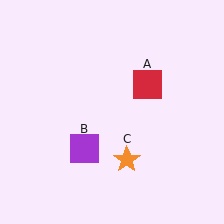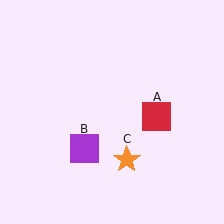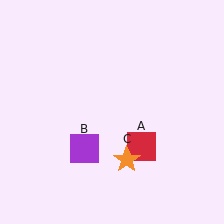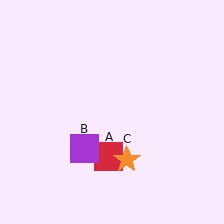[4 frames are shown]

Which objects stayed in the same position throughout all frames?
Purple square (object B) and orange star (object C) remained stationary.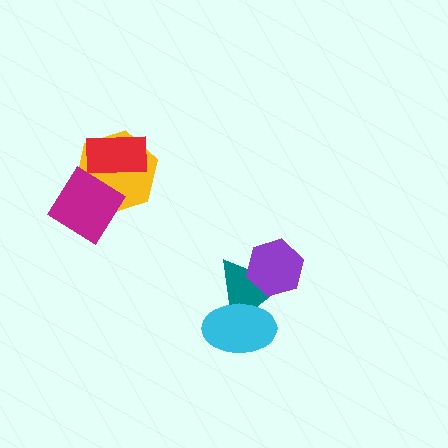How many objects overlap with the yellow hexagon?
2 objects overlap with the yellow hexagon.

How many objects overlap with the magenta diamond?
2 objects overlap with the magenta diamond.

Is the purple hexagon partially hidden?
No, no other shape covers it.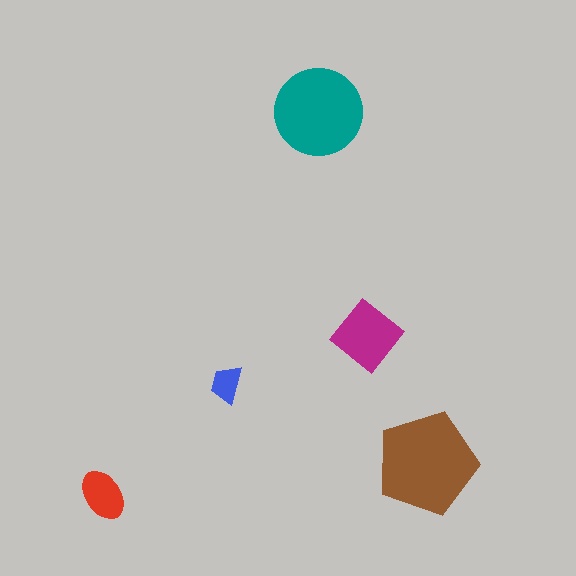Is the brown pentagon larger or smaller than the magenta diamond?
Larger.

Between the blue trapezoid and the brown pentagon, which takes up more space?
The brown pentagon.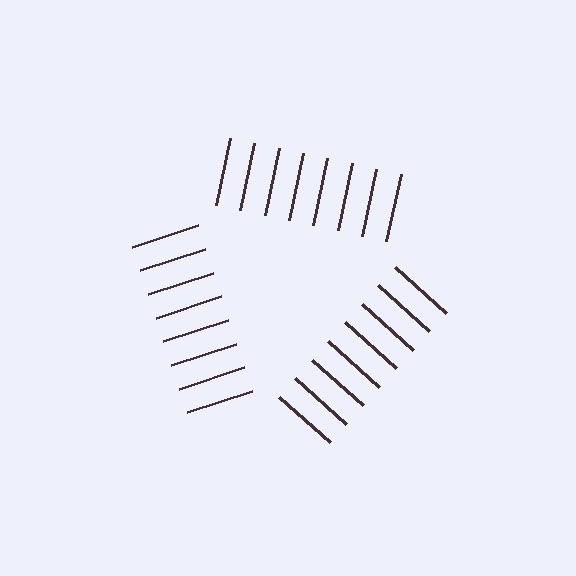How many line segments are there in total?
24 — 8 along each of the 3 edges.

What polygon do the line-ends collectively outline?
An illusory triangle — the line segments terminate on its edges but no continuous stroke is drawn.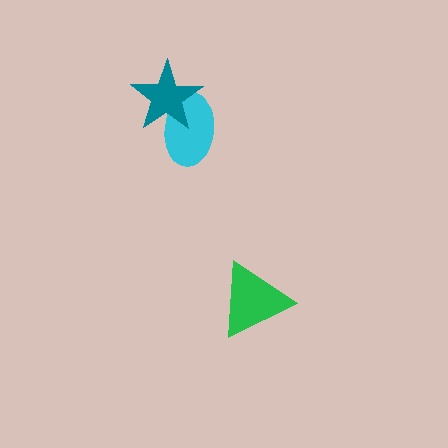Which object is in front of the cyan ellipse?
The teal star is in front of the cyan ellipse.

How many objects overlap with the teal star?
1 object overlaps with the teal star.